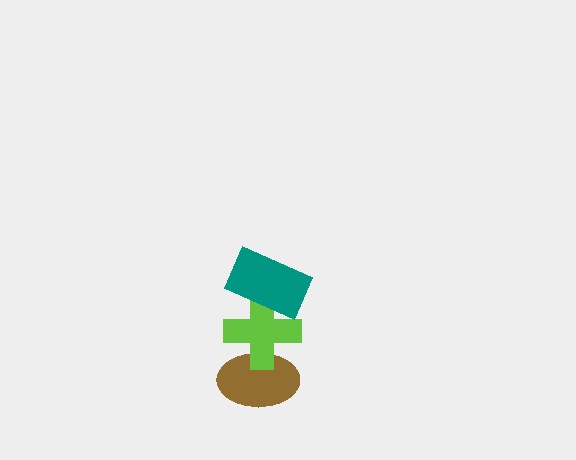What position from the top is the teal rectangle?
The teal rectangle is 1st from the top.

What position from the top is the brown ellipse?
The brown ellipse is 3rd from the top.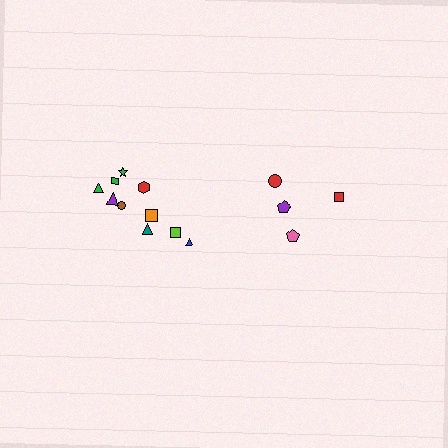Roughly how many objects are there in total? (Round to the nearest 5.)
Roughly 15 objects in total.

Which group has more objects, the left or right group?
The left group.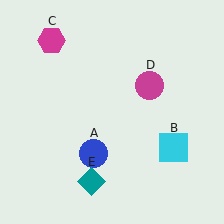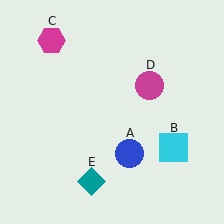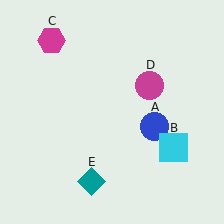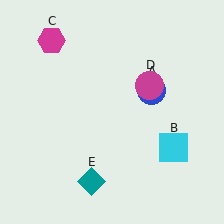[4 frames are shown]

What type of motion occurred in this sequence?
The blue circle (object A) rotated counterclockwise around the center of the scene.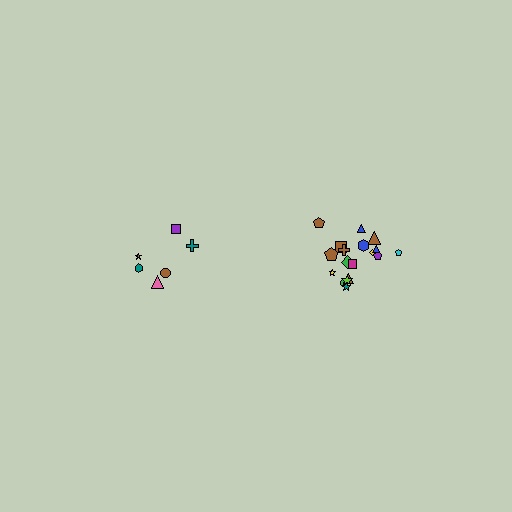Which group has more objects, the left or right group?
The right group.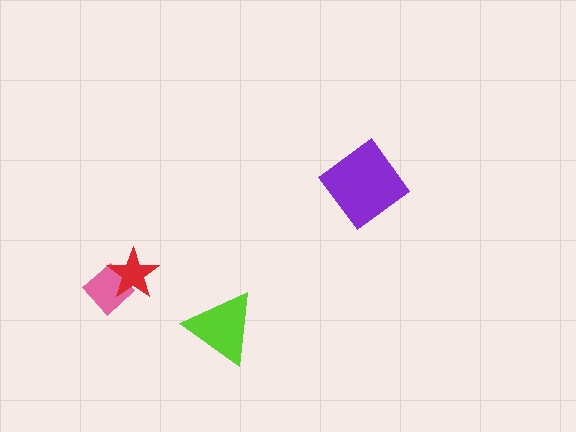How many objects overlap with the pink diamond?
1 object overlaps with the pink diamond.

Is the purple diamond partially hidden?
No, no other shape covers it.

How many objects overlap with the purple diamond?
0 objects overlap with the purple diamond.